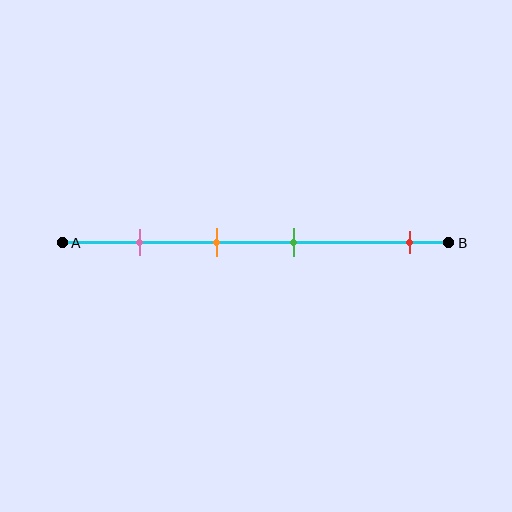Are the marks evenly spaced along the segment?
No, the marks are not evenly spaced.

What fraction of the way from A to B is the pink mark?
The pink mark is approximately 20% (0.2) of the way from A to B.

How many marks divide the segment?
There are 4 marks dividing the segment.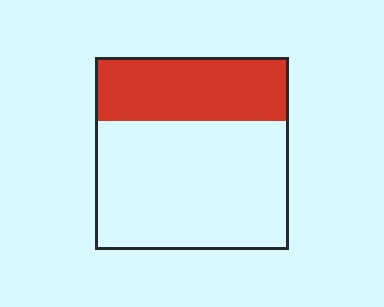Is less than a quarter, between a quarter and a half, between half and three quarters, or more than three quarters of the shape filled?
Between a quarter and a half.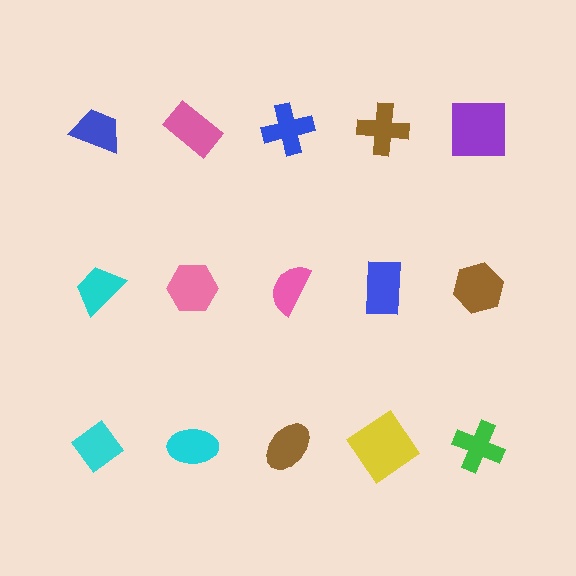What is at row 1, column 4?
A brown cross.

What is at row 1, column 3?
A blue cross.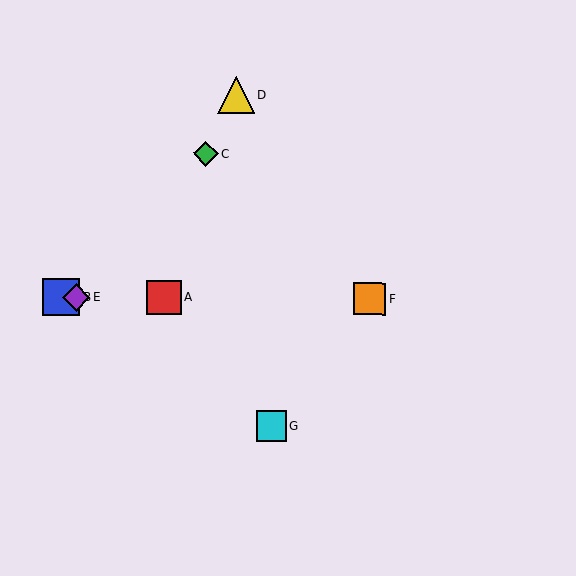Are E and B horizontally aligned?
Yes, both are at y≈297.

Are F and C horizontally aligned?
No, F is at y≈299 and C is at y≈153.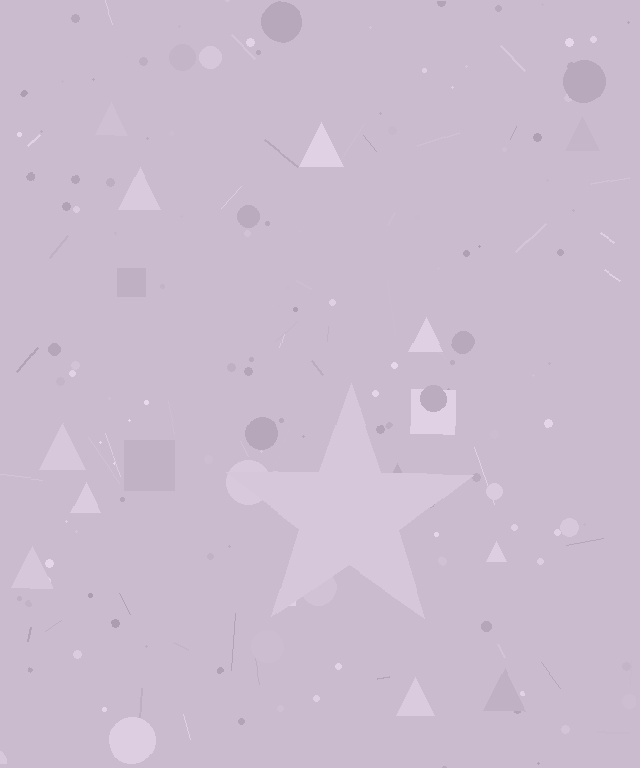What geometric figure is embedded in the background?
A star is embedded in the background.